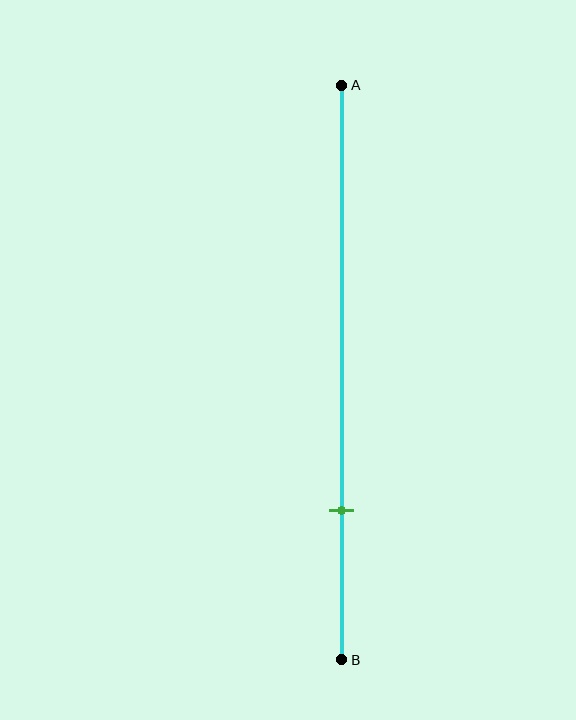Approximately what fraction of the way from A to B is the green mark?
The green mark is approximately 75% of the way from A to B.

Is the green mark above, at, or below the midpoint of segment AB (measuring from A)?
The green mark is below the midpoint of segment AB.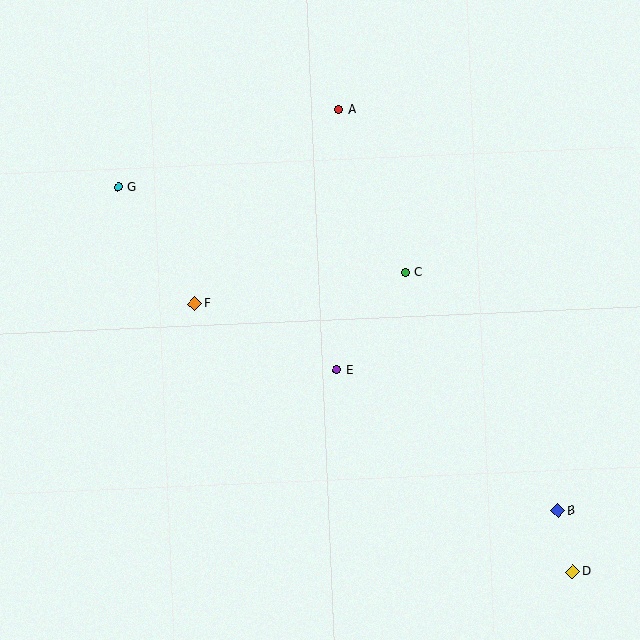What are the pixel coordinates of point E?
Point E is at (337, 370).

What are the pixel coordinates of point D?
Point D is at (573, 572).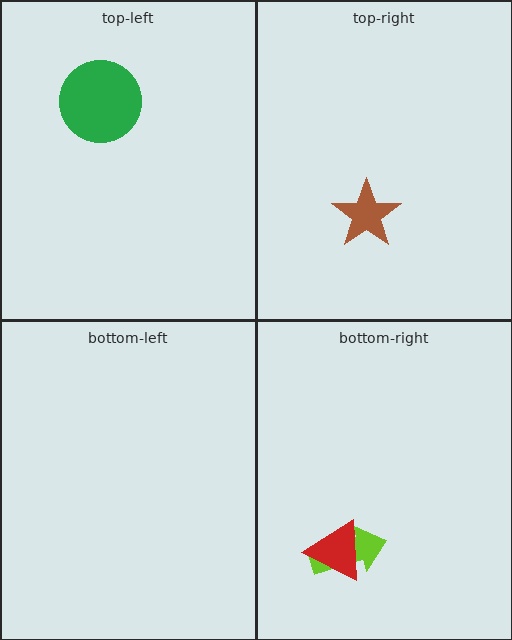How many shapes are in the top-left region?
1.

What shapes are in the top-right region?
The brown star.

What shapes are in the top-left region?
The green circle.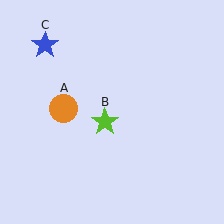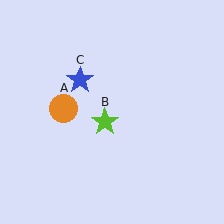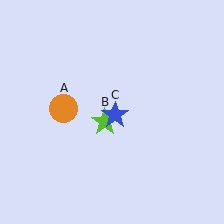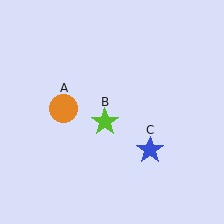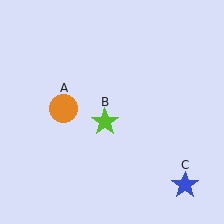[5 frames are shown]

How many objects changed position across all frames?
1 object changed position: blue star (object C).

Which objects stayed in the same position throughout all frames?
Orange circle (object A) and lime star (object B) remained stationary.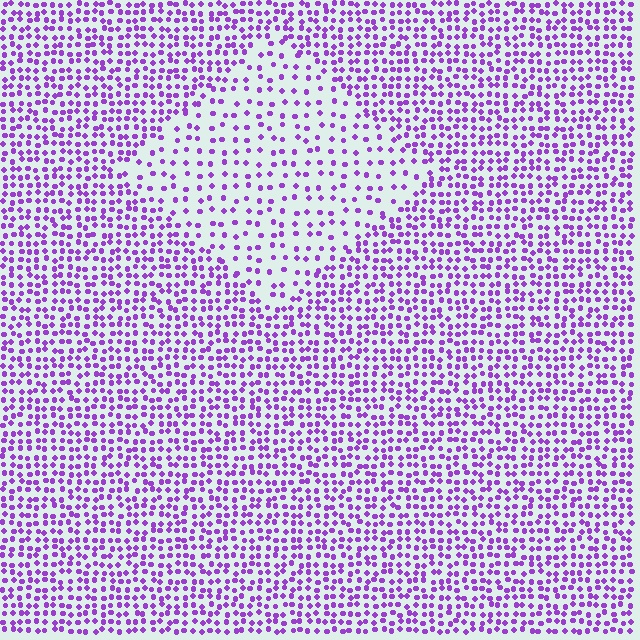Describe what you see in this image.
The image contains small purple elements arranged at two different densities. A diamond-shaped region is visible where the elements are less densely packed than the surrounding area.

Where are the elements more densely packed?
The elements are more densely packed outside the diamond boundary.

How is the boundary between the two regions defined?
The boundary is defined by a change in element density (approximately 2.1x ratio). All elements are the same color, size, and shape.